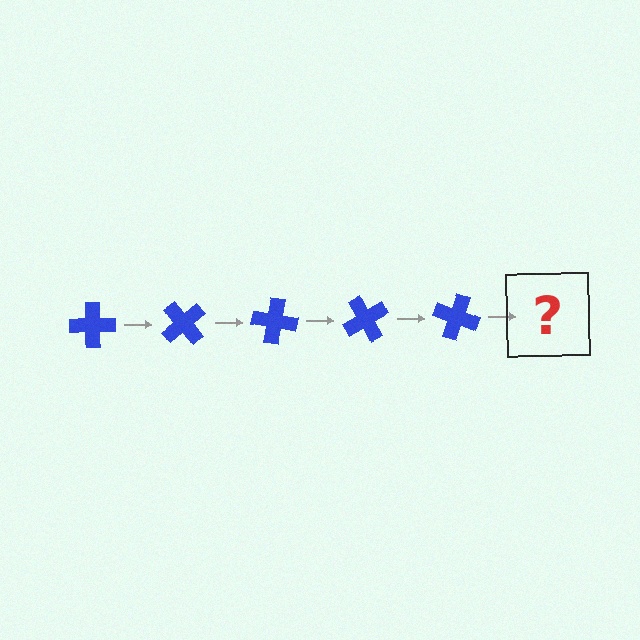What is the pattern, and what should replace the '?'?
The pattern is that the cross rotates 50 degrees each step. The '?' should be a blue cross rotated 250 degrees.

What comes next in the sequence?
The next element should be a blue cross rotated 250 degrees.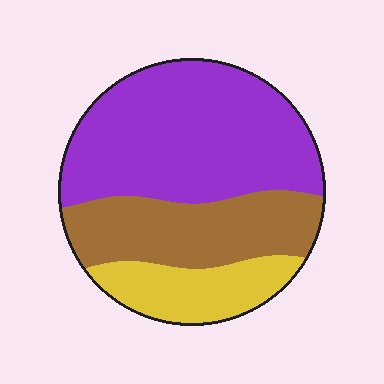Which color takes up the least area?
Yellow, at roughly 20%.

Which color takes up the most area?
Purple, at roughly 55%.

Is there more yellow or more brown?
Brown.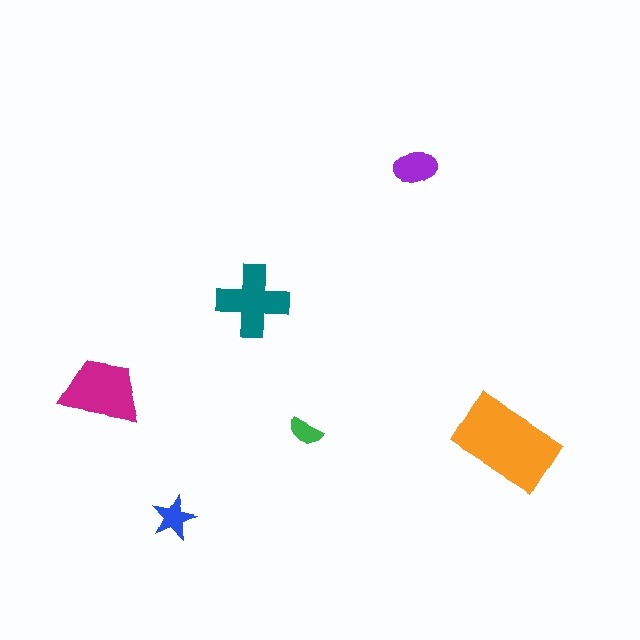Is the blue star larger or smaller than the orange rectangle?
Smaller.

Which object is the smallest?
The green semicircle.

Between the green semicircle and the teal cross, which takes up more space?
The teal cross.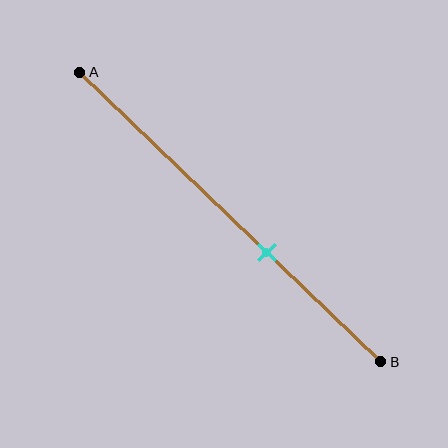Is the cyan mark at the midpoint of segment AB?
No, the mark is at about 60% from A, not at the 50% midpoint.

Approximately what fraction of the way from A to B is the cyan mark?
The cyan mark is approximately 60% of the way from A to B.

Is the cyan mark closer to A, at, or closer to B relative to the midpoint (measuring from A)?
The cyan mark is closer to point B than the midpoint of segment AB.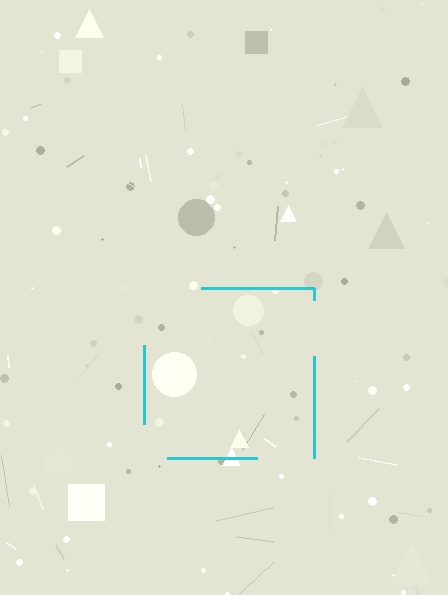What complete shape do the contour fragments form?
The contour fragments form a square.